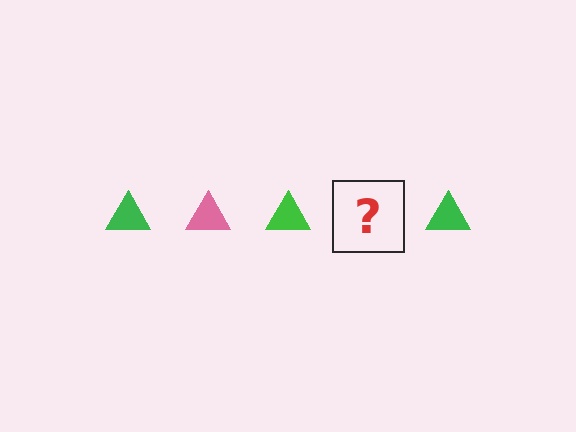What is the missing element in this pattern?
The missing element is a pink triangle.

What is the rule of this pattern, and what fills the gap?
The rule is that the pattern cycles through green, pink triangles. The gap should be filled with a pink triangle.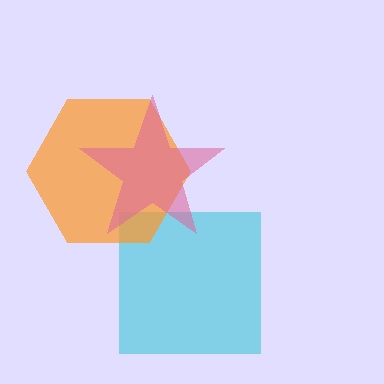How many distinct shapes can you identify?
There are 3 distinct shapes: a cyan square, an orange hexagon, a pink star.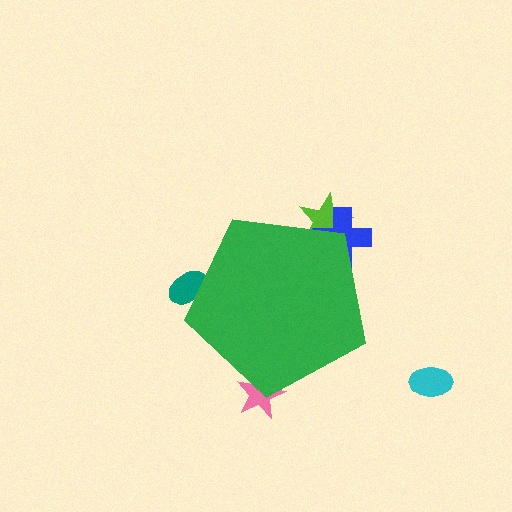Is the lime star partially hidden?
Yes, the lime star is partially hidden behind the green pentagon.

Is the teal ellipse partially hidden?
Yes, the teal ellipse is partially hidden behind the green pentagon.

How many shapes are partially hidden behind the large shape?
4 shapes are partially hidden.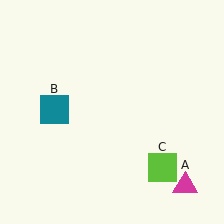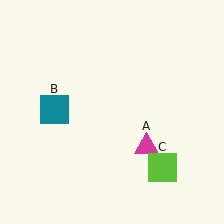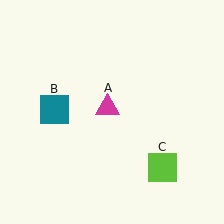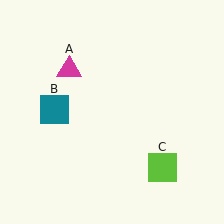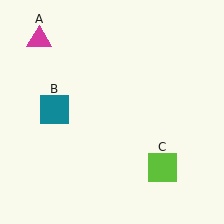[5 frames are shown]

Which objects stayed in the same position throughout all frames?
Teal square (object B) and lime square (object C) remained stationary.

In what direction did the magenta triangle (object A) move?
The magenta triangle (object A) moved up and to the left.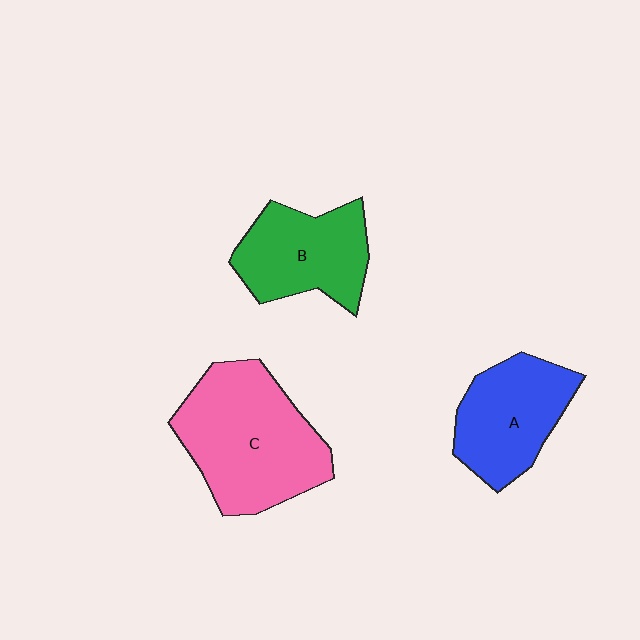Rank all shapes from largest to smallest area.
From largest to smallest: C (pink), A (blue), B (green).